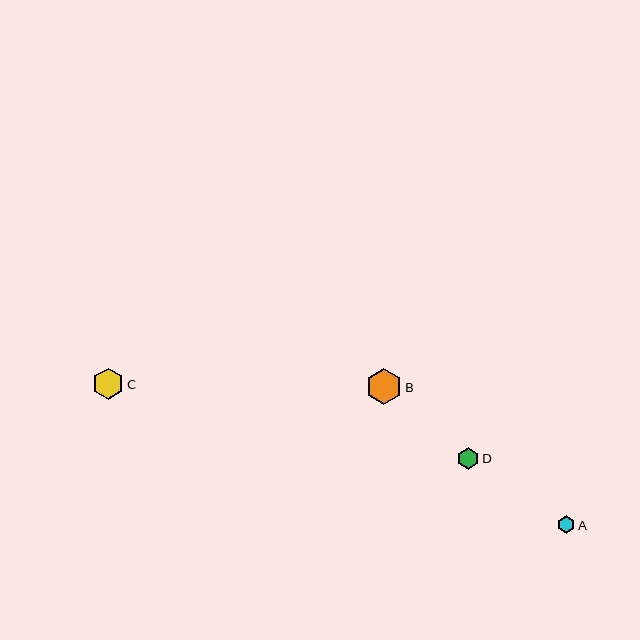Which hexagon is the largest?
Hexagon B is the largest with a size of approximately 35 pixels.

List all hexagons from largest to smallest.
From largest to smallest: B, C, D, A.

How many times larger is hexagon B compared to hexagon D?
Hexagon B is approximately 1.6 times the size of hexagon D.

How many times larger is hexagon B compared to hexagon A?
Hexagon B is approximately 2.0 times the size of hexagon A.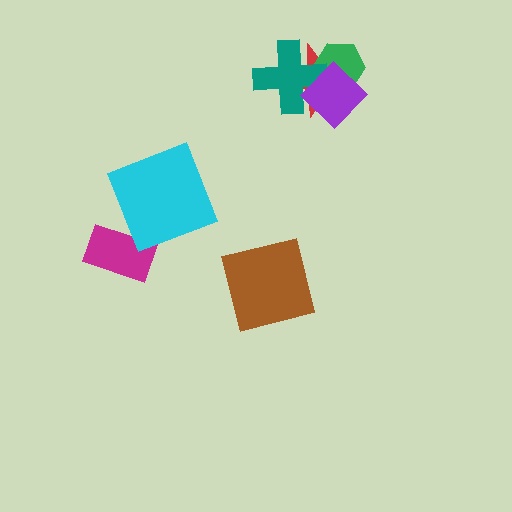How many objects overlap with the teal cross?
3 objects overlap with the teal cross.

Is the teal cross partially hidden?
Yes, it is partially covered by another shape.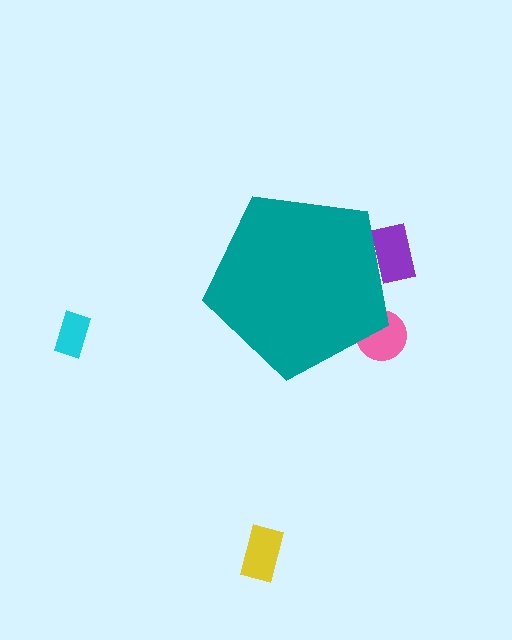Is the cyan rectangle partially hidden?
No, the cyan rectangle is fully visible.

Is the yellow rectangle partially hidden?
No, the yellow rectangle is fully visible.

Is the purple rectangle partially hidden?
Yes, the purple rectangle is partially hidden behind the teal pentagon.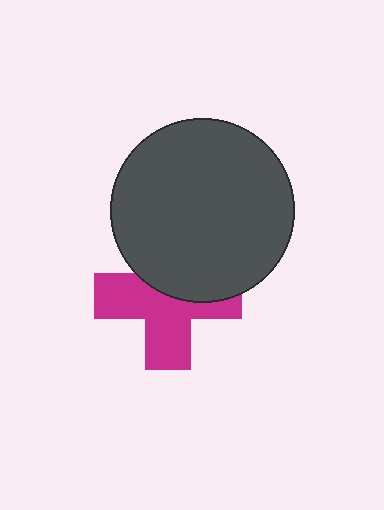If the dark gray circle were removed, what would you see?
You would see the complete magenta cross.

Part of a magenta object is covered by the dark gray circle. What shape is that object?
It is a cross.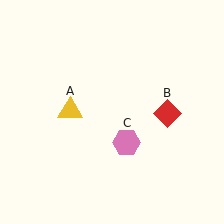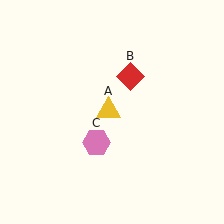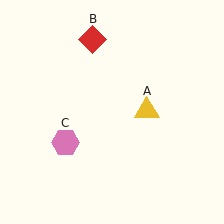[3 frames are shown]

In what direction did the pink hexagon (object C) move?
The pink hexagon (object C) moved left.